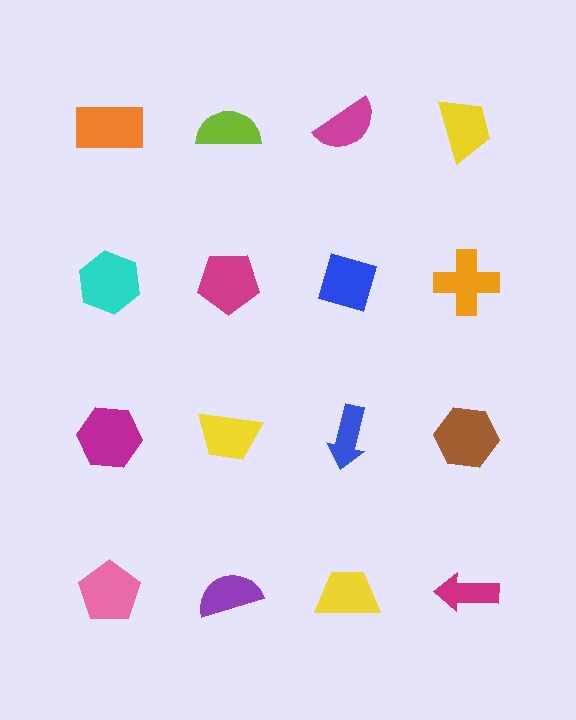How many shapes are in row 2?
4 shapes.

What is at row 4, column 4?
A magenta arrow.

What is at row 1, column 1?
An orange rectangle.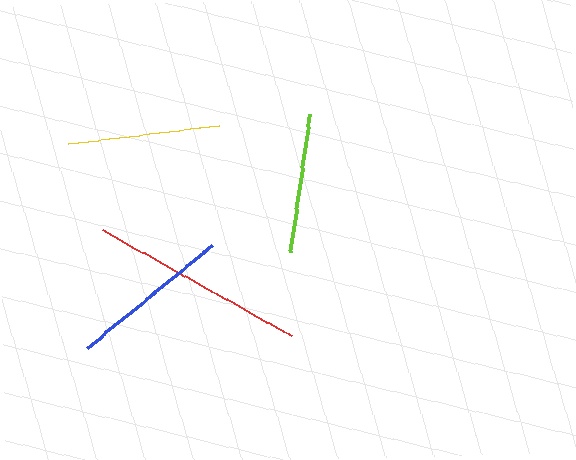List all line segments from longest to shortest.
From longest to shortest: red, blue, yellow, lime.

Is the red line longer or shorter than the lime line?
The red line is longer than the lime line.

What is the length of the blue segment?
The blue segment is approximately 163 pixels long.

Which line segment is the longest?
The red line is the longest at approximately 216 pixels.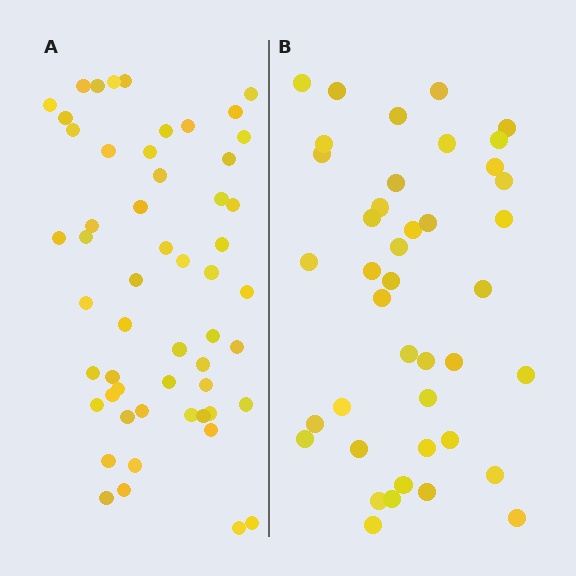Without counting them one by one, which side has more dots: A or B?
Region A (the left region) has more dots.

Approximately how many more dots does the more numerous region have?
Region A has approximately 15 more dots than region B.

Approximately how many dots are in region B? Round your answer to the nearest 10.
About 40 dots. (The exact count is 41, which rounds to 40.)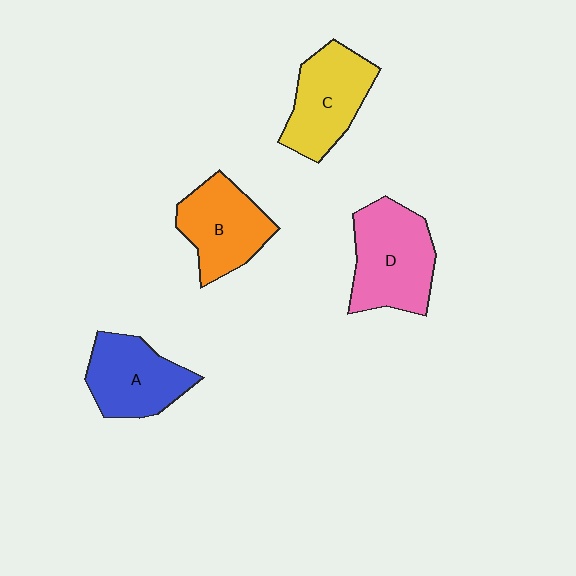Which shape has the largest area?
Shape D (pink).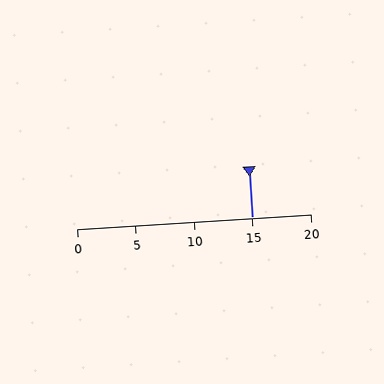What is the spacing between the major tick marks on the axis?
The major ticks are spaced 5 apart.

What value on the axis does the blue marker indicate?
The marker indicates approximately 15.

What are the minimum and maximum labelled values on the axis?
The axis runs from 0 to 20.